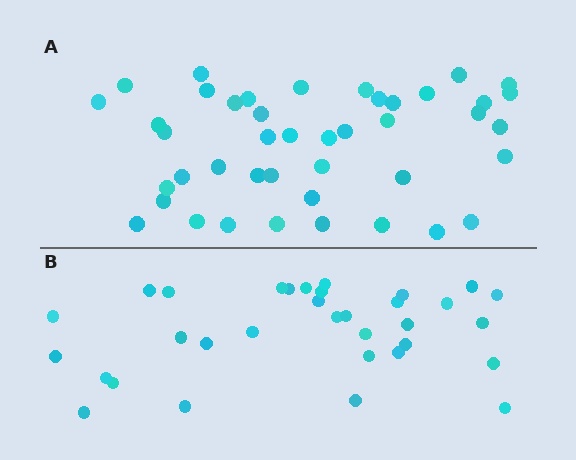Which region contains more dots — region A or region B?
Region A (the top region) has more dots.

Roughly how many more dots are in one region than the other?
Region A has roughly 10 or so more dots than region B.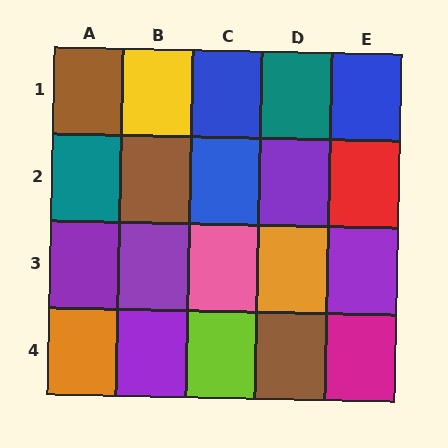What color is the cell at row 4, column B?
Purple.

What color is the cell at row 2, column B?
Brown.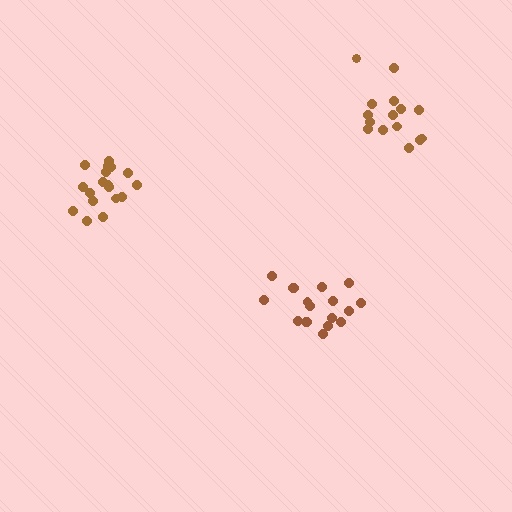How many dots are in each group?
Group 1: 18 dots, Group 2: 15 dots, Group 3: 18 dots (51 total).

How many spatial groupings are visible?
There are 3 spatial groupings.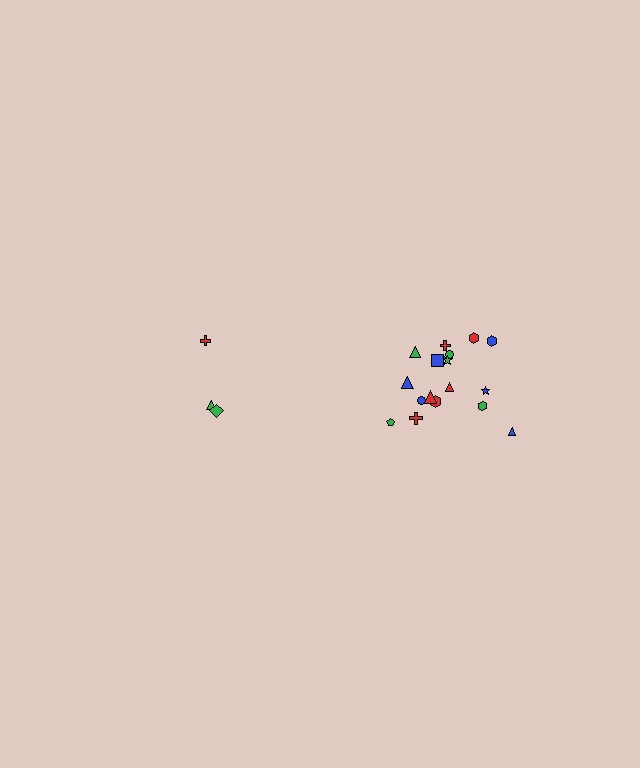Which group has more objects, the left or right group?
The right group.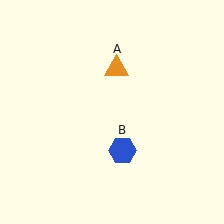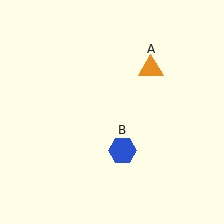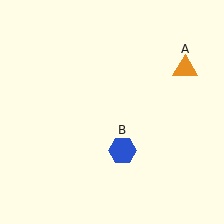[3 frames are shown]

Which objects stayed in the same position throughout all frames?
Blue hexagon (object B) remained stationary.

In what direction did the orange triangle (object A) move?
The orange triangle (object A) moved right.